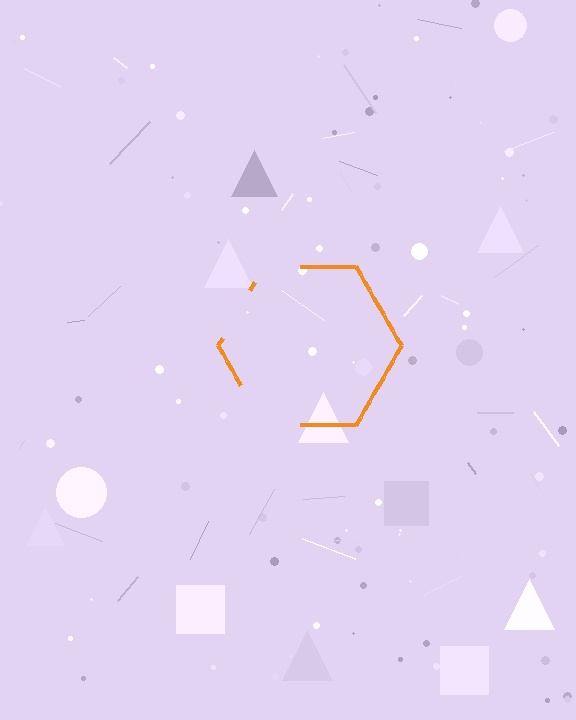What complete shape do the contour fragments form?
The contour fragments form a hexagon.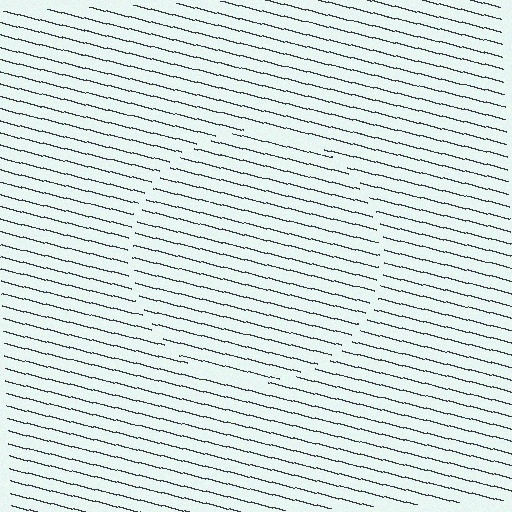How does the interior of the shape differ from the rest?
The interior of the shape contains the same grating, shifted by half a period — the contour is defined by the phase discontinuity where line-ends from the inner and outer gratings abut.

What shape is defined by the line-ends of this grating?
An illusory circle. The interior of the shape contains the same grating, shifted by half a period — the contour is defined by the phase discontinuity where line-ends from the inner and outer gratings abut.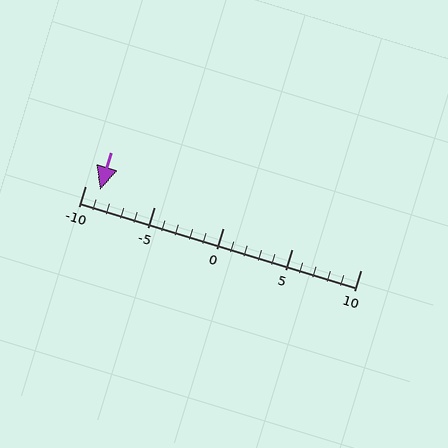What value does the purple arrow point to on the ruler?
The purple arrow points to approximately -9.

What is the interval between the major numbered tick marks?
The major tick marks are spaced 5 units apart.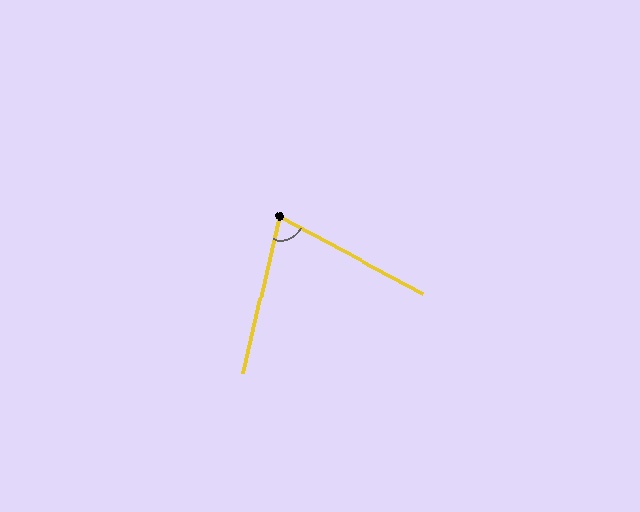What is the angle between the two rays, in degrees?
Approximately 75 degrees.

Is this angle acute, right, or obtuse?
It is acute.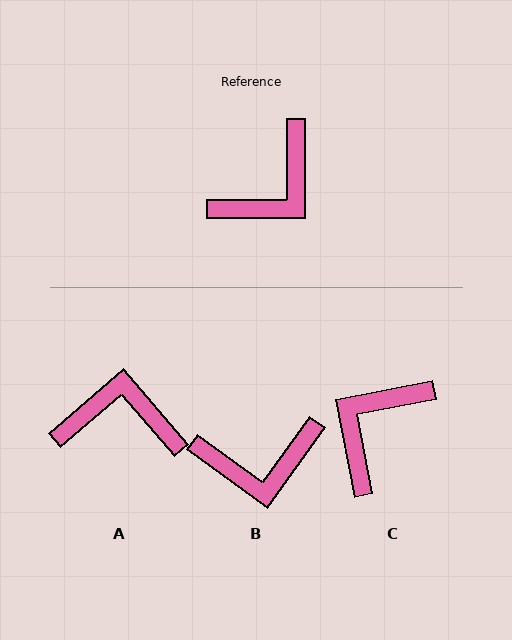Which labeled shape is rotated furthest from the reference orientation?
C, about 169 degrees away.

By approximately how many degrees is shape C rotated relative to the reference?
Approximately 169 degrees clockwise.